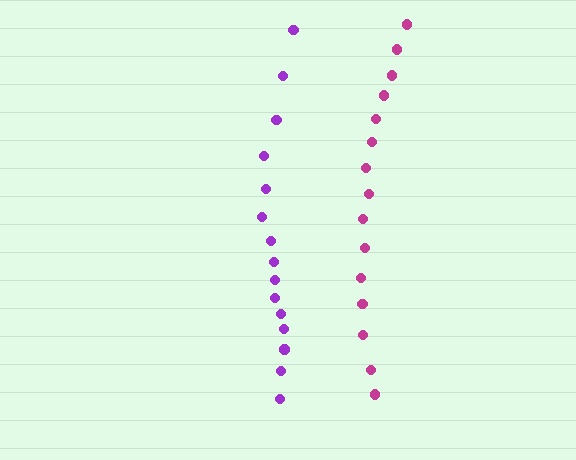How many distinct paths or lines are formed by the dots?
There are 2 distinct paths.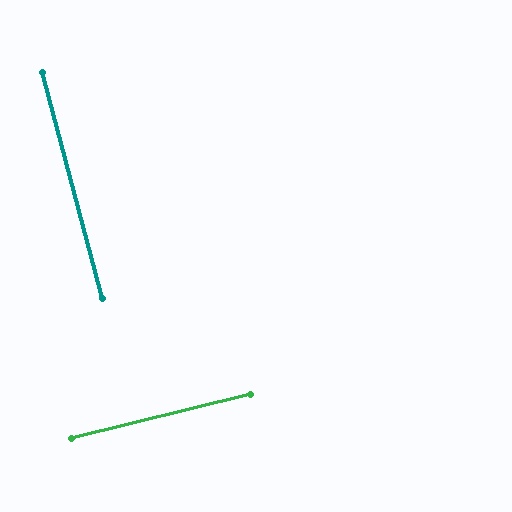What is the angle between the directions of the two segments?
Approximately 89 degrees.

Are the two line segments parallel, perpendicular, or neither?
Perpendicular — they meet at approximately 89°.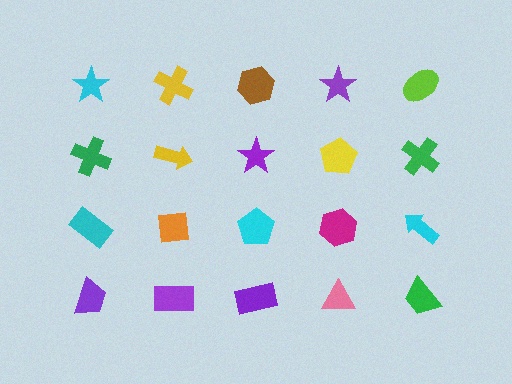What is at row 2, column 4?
A yellow pentagon.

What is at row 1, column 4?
A purple star.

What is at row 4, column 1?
A purple trapezoid.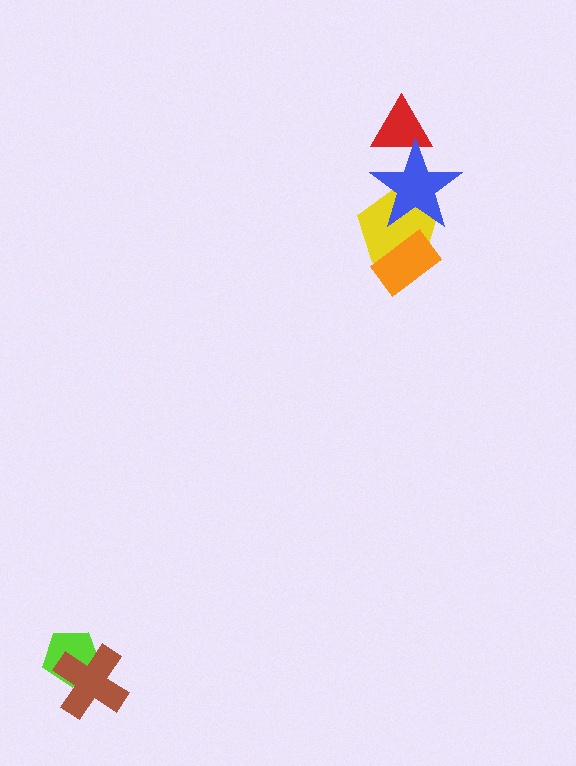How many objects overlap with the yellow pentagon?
2 objects overlap with the yellow pentagon.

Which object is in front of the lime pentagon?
The brown cross is in front of the lime pentagon.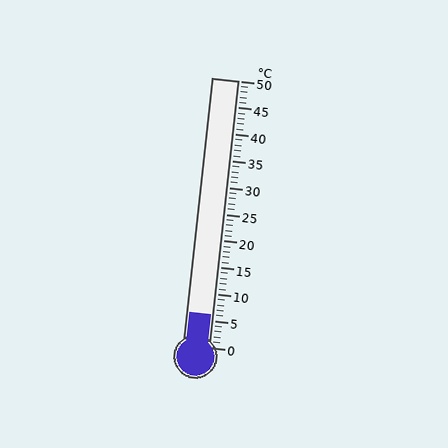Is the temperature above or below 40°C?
The temperature is below 40°C.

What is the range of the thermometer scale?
The thermometer scale ranges from 0°C to 50°C.